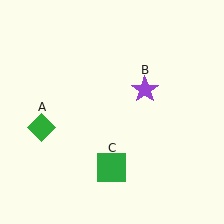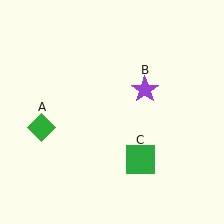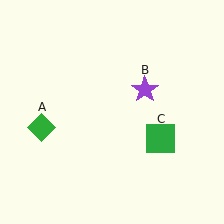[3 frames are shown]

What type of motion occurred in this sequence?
The green square (object C) rotated counterclockwise around the center of the scene.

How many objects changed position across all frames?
1 object changed position: green square (object C).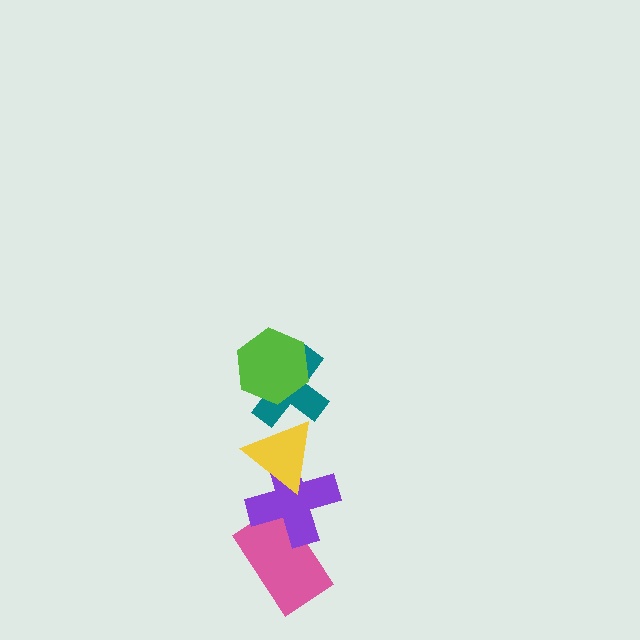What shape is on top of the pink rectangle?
The purple cross is on top of the pink rectangle.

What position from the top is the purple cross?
The purple cross is 4th from the top.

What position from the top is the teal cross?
The teal cross is 2nd from the top.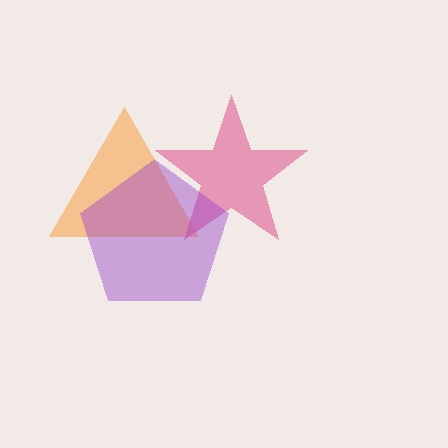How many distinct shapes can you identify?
There are 3 distinct shapes: an orange triangle, a pink star, a purple pentagon.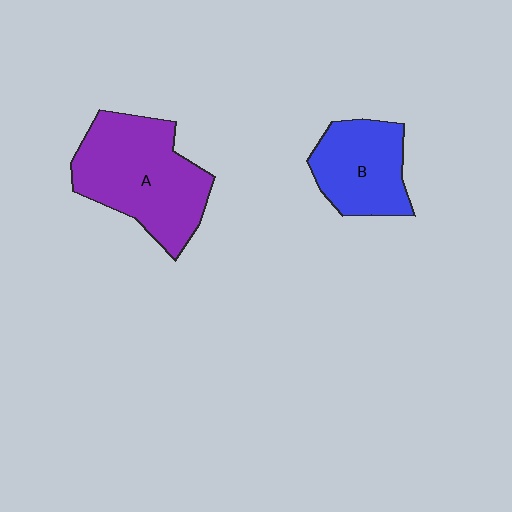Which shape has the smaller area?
Shape B (blue).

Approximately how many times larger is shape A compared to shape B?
Approximately 1.6 times.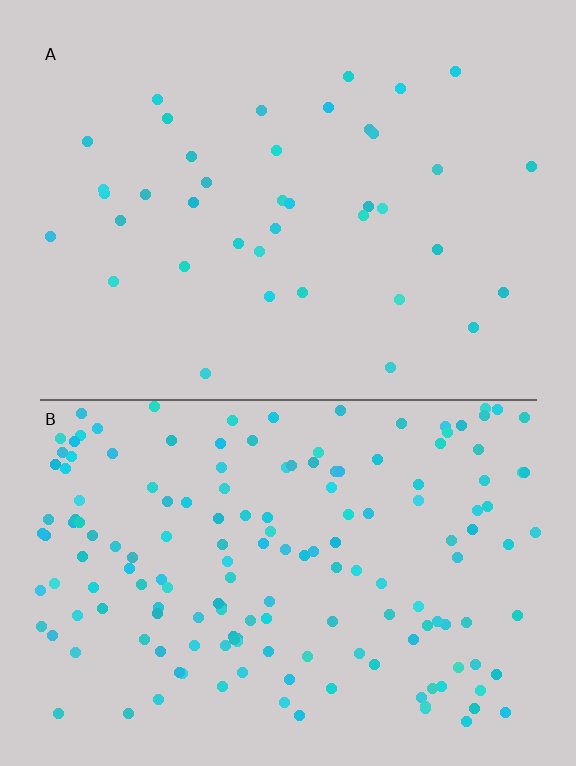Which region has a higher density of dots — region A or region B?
B (the bottom).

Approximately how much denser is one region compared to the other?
Approximately 4.0× — region B over region A.